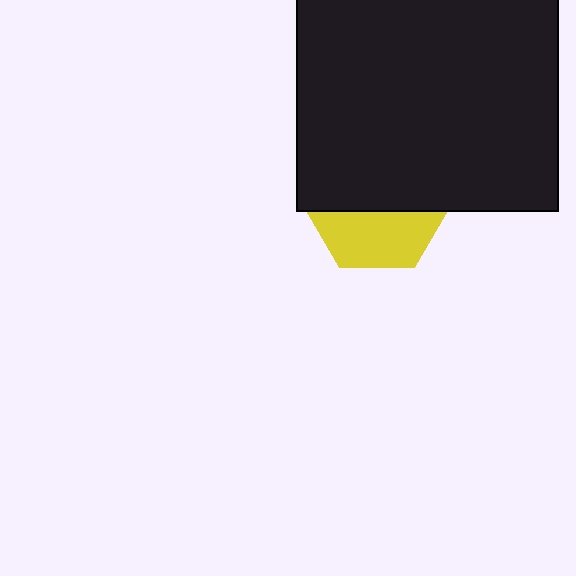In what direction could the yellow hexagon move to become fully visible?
The yellow hexagon could move down. That would shift it out from behind the black rectangle entirely.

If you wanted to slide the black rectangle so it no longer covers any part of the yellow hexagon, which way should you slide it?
Slide it up — that is the most direct way to separate the two shapes.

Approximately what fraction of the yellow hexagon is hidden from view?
Roughly 59% of the yellow hexagon is hidden behind the black rectangle.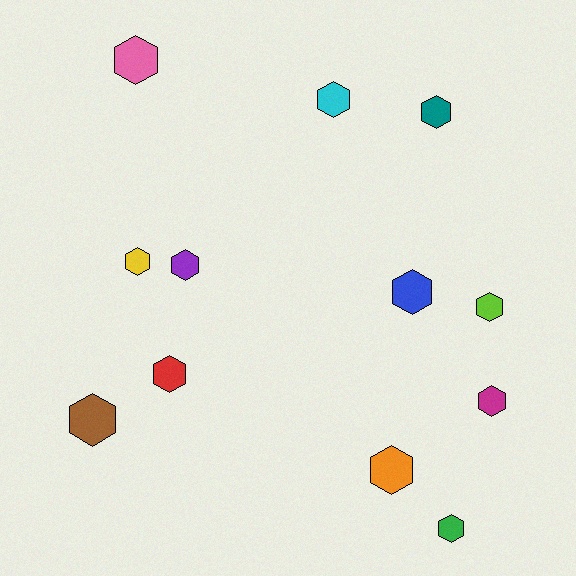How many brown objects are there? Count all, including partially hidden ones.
There is 1 brown object.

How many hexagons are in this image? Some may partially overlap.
There are 12 hexagons.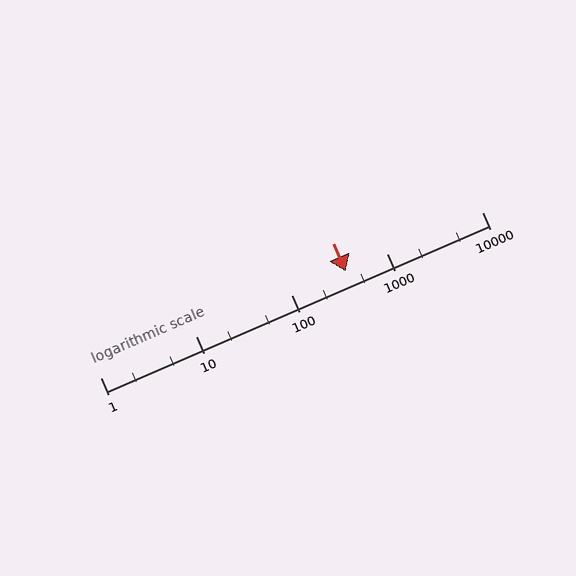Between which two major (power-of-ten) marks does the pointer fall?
The pointer is between 100 and 1000.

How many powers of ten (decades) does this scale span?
The scale spans 4 decades, from 1 to 10000.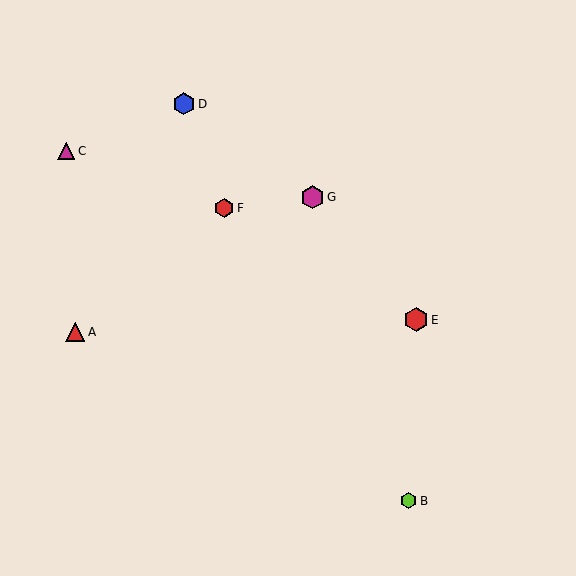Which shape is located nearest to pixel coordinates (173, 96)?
The blue hexagon (labeled D) at (184, 104) is nearest to that location.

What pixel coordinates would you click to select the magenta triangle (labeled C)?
Click at (66, 151) to select the magenta triangle C.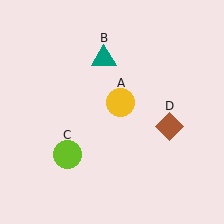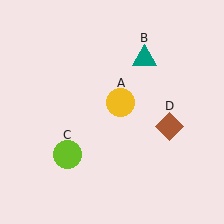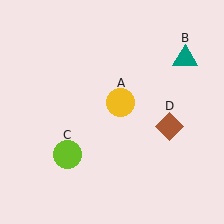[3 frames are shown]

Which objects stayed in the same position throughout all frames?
Yellow circle (object A) and lime circle (object C) and brown diamond (object D) remained stationary.